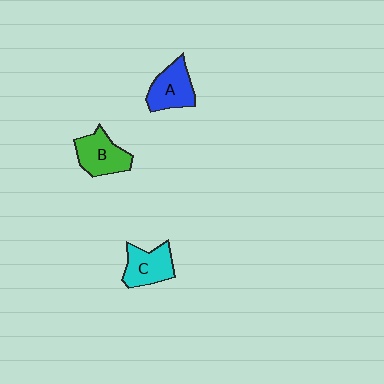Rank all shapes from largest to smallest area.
From largest to smallest: B (green), A (blue), C (cyan).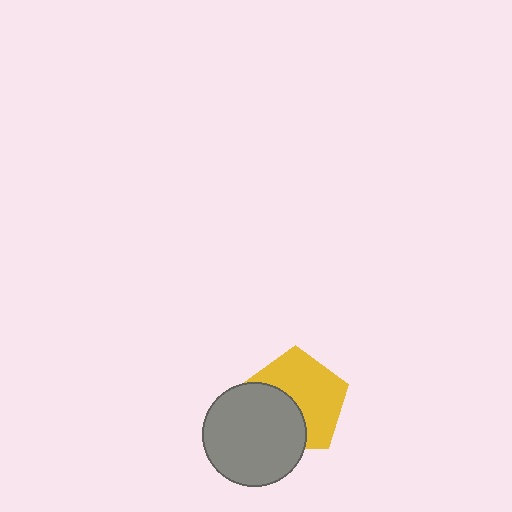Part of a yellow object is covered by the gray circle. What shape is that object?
It is a pentagon.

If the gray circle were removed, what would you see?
You would see the complete yellow pentagon.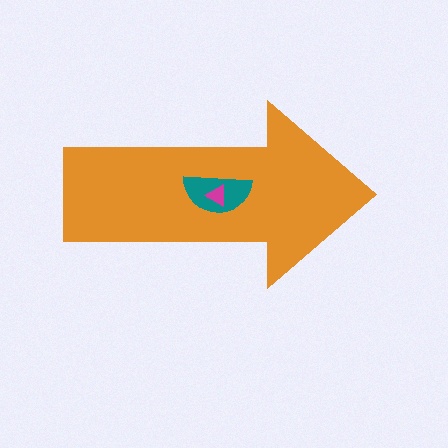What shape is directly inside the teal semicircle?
The magenta triangle.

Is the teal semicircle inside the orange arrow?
Yes.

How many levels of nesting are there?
3.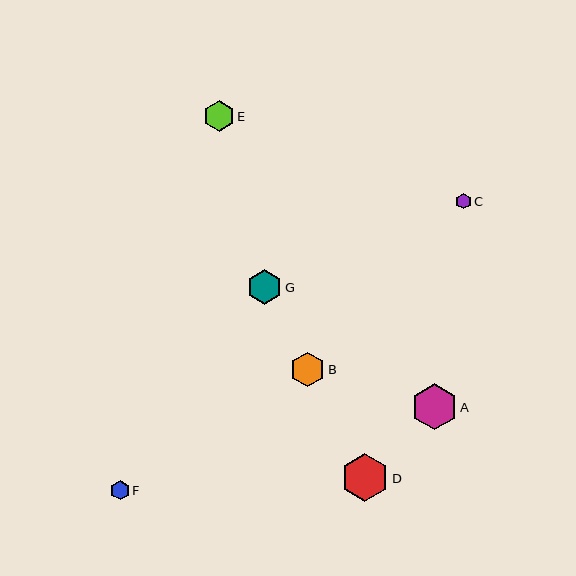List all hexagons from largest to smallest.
From largest to smallest: D, A, G, B, E, F, C.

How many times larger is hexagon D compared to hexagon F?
Hexagon D is approximately 2.5 times the size of hexagon F.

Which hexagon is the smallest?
Hexagon C is the smallest with a size of approximately 15 pixels.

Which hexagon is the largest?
Hexagon D is the largest with a size of approximately 48 pixels.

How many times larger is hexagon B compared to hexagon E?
Hexagon B is approximately 1.1 times the size of hexagon E.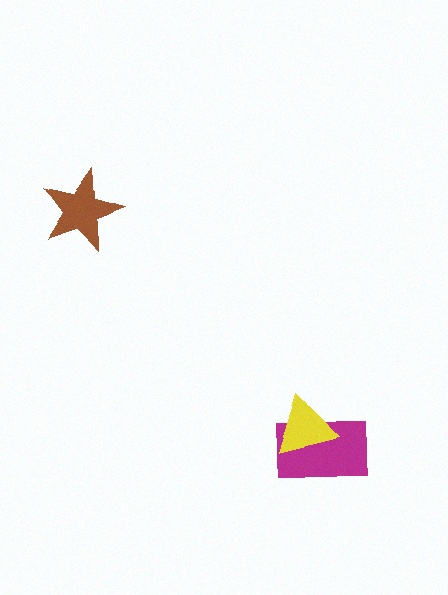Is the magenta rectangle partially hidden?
Yes, it is partially covered by another shape.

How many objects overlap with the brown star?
0 objects overlap with the brown star.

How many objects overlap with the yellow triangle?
1 object overlaps with the yellow triangle.